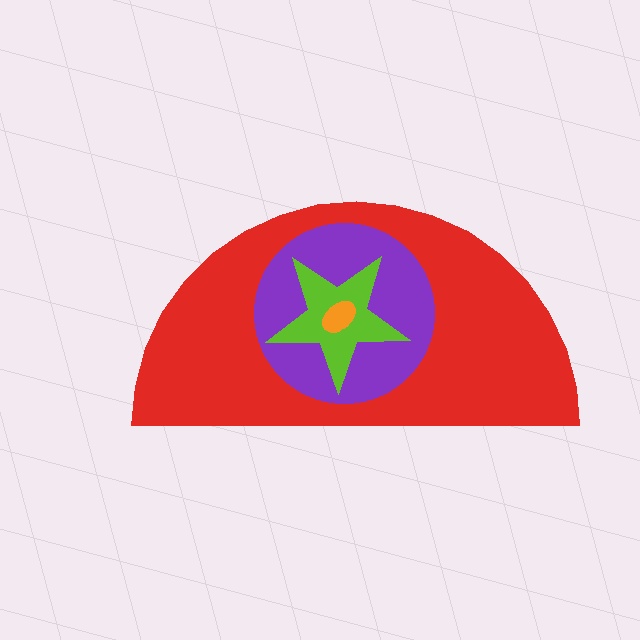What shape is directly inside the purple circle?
The lime star.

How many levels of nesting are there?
4.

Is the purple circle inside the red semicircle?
Yes.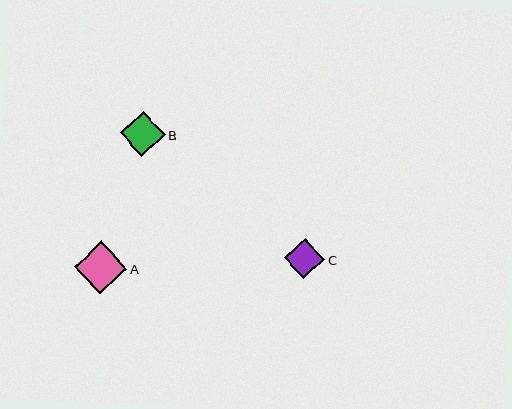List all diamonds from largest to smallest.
From largest to smallest: A, B, C.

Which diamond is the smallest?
Diamond C is the smallest with a size of approximately 40 pixels.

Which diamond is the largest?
Diamond A is the largest with a size of approximately 53 pixels.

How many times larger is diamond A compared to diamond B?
Diamond A is approximately 1.2 times the size of diamond B.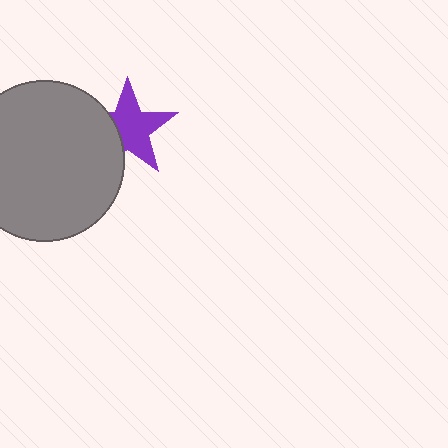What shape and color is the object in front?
The object in front is a gray circle.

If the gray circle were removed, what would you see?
You would see the complete purple star.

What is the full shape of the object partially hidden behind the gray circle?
The partially hidden object is a purple star.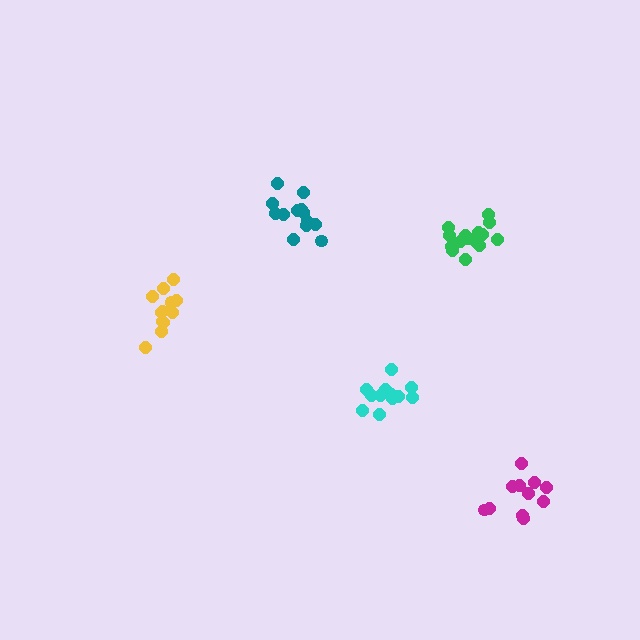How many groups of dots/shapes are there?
There are 5 groups.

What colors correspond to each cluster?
The clusters are colored: yellow, cyan, green, teal, magenta.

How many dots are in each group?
Group 1: 12 dots, Group 2: 13 dots, Group 3: 16 dots, Group 4: 13 dots, Group 5: 11 dots (65 total).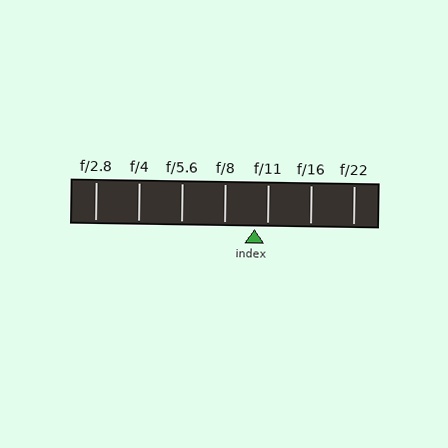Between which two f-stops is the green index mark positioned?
The index mark is between f/8 and f/11.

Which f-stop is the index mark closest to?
The index mark is closest to f/11.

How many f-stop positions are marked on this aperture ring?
There are 7 f-stop positions marked.